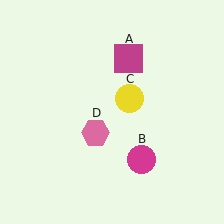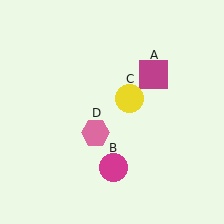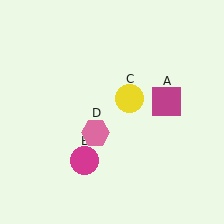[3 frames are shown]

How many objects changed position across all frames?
2 objects changed position: magenta square (object A), magenta circle (object B).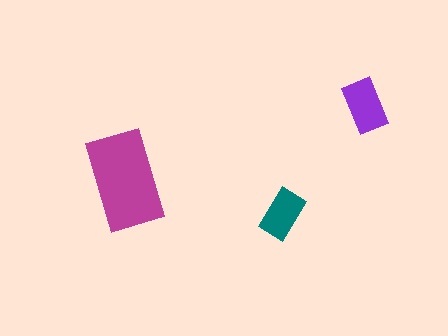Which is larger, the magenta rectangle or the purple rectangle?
The magenta one.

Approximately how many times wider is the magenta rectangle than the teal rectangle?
About 2 times wider.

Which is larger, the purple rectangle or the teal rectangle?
The purple one.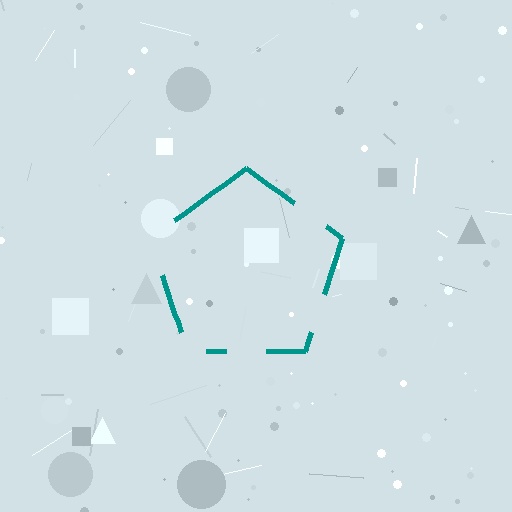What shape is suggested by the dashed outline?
The dashed outline suggests a pentagon.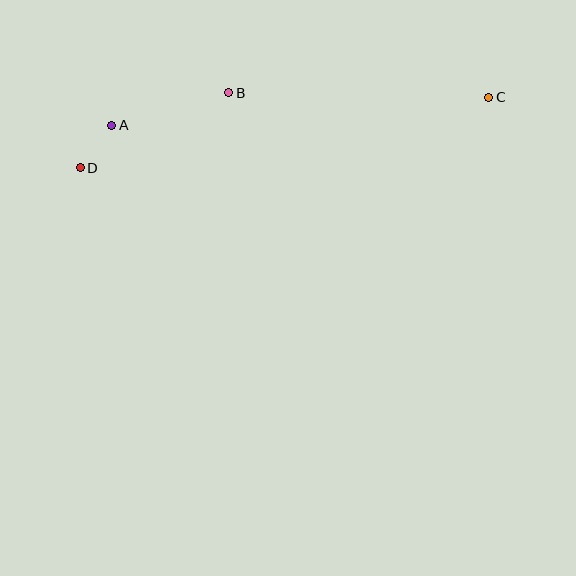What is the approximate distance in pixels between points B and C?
The distance between B and C is approximately 260 pixels.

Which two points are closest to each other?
Points A and D are closest to each other.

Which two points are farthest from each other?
Points C and D are farthest from each other.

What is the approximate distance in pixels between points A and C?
The distance between A and C is approximately 378 pixels.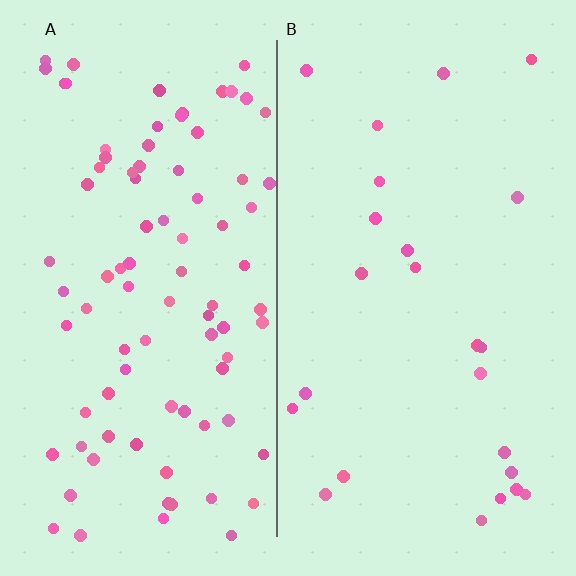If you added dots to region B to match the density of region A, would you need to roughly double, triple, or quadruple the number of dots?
Approximately quadruple.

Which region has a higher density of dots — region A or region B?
A (the left).